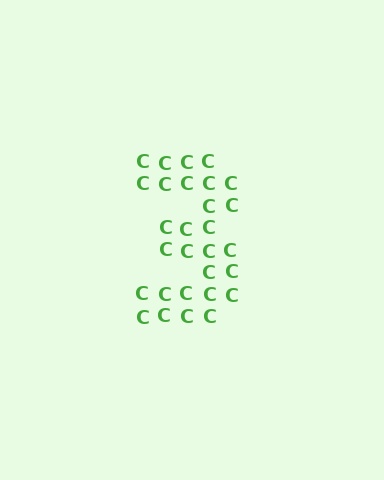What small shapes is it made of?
It is made of small letter C's.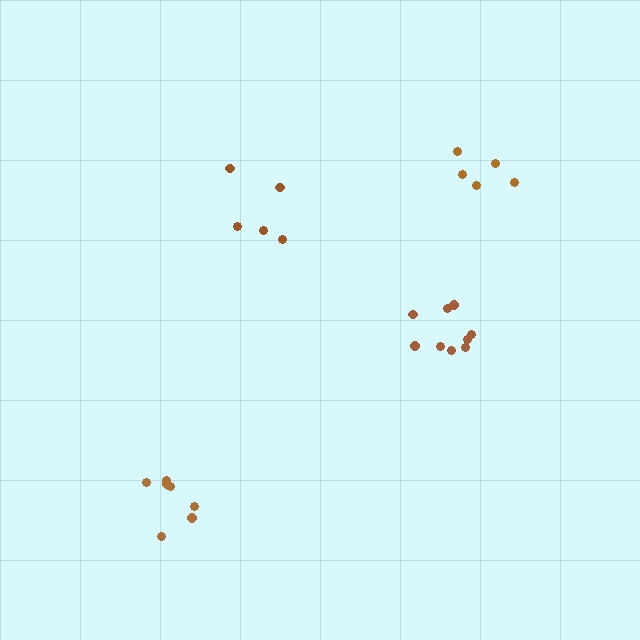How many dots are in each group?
Group 1: 9 dots, Group 2: 7 dots, Group 3: 5 dots, Group 4: 5 dots (26 total).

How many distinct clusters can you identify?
There are 4 distinct clusters.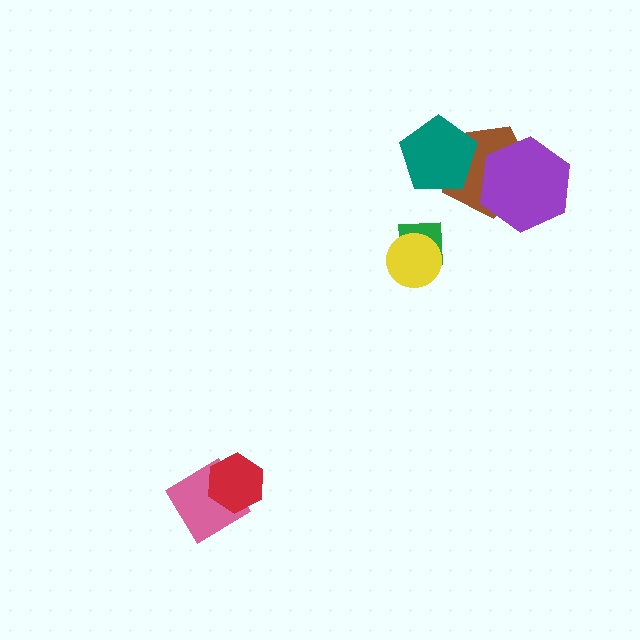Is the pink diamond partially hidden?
Yes, it is partially covered by another shape.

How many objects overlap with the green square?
1 object overlaps with the green square.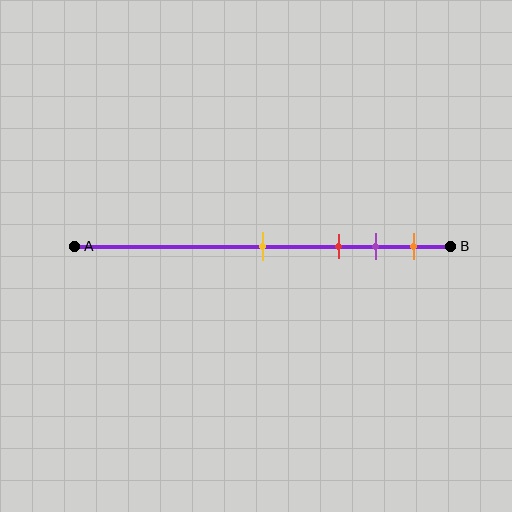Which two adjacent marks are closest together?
The purple and orange marks are the closest adjacent pair.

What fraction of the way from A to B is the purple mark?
The purple mark is approximately 80% (0.8) of the way from A to B.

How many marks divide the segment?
There are 4 marks dividing the segment.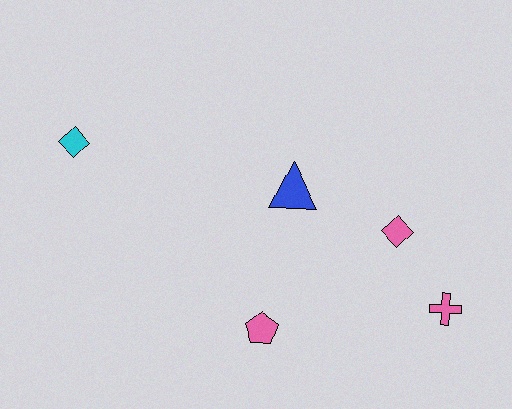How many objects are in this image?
There are 5 objects.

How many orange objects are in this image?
There are no orange objects.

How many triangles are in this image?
There is 1 triangle.